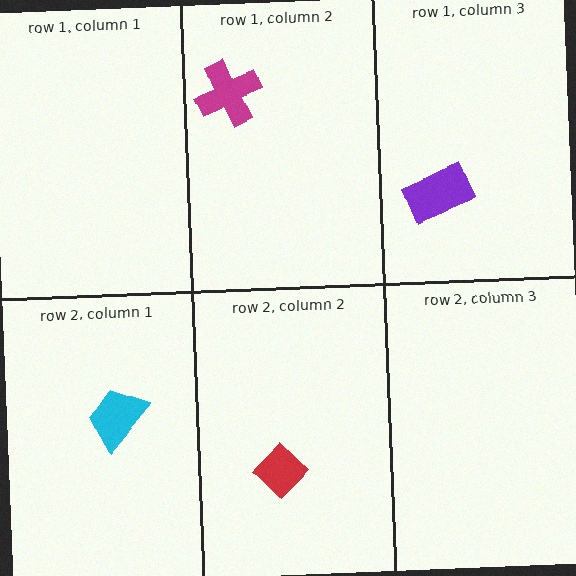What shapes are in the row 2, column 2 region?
The red diamond.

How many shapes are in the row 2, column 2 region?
1.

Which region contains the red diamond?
The row 2, column 2 region.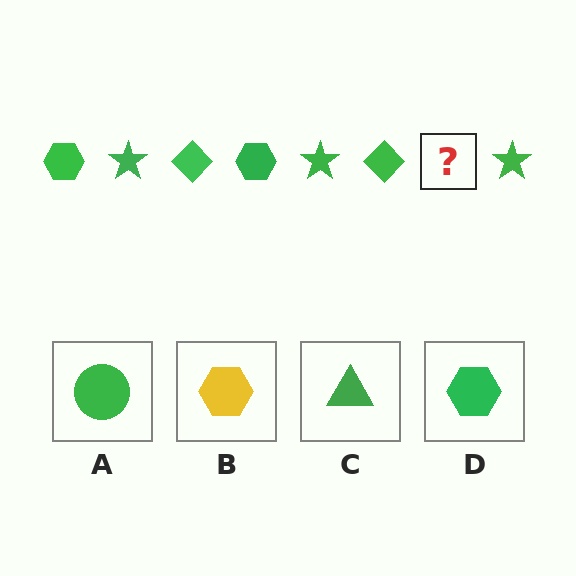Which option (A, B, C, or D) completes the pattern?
D.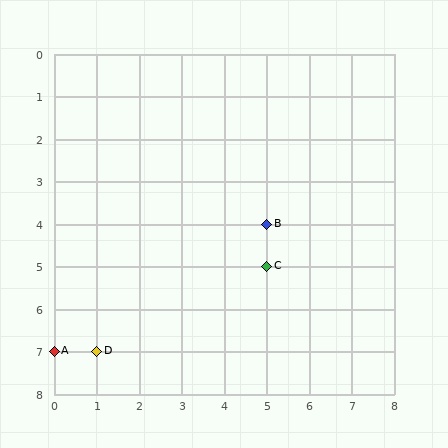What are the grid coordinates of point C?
Point C is at grid coordinates (5, 5).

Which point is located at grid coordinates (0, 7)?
Point A is at (0, 7).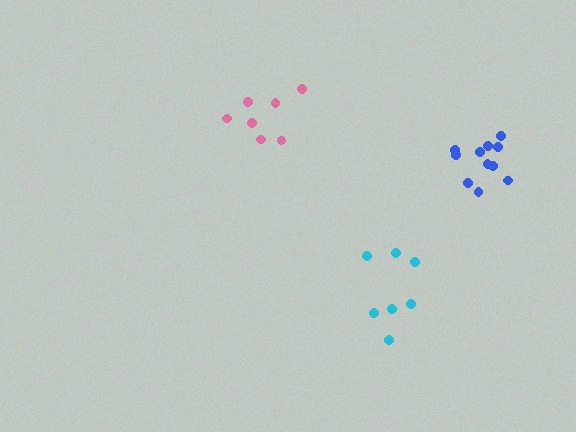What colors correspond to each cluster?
The clusters are colored: cyan, blue, pink.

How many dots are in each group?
Group 1: 7 dots, Group 2: 11 dots, Group 3: 7 dots (25 total).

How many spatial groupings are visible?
There are 3 spatial groupings.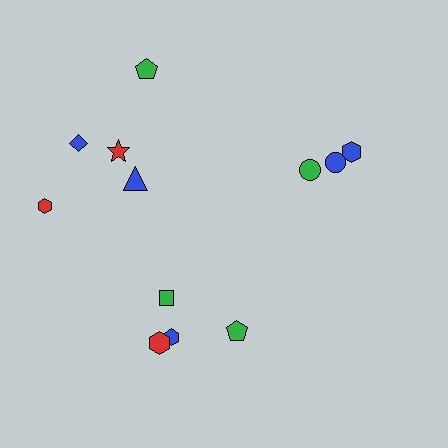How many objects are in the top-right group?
There are 3 objects.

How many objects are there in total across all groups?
There are 12 objects.